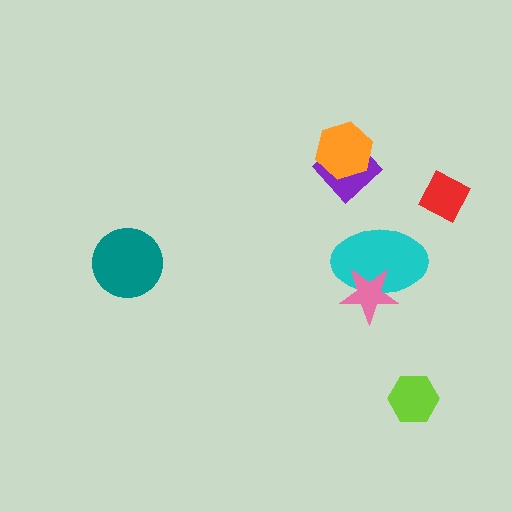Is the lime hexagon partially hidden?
No, no other shape covers it.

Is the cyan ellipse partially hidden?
Yes, it is partially covered by another shape.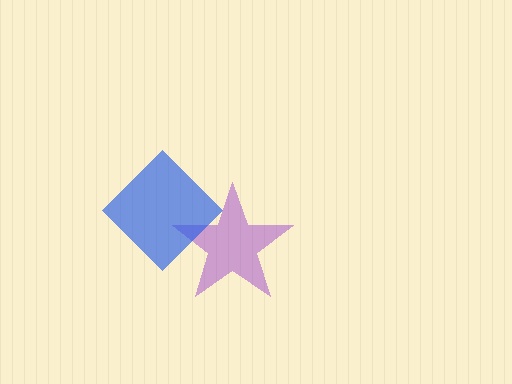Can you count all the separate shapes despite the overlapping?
Yes, there are 2 separate shapes.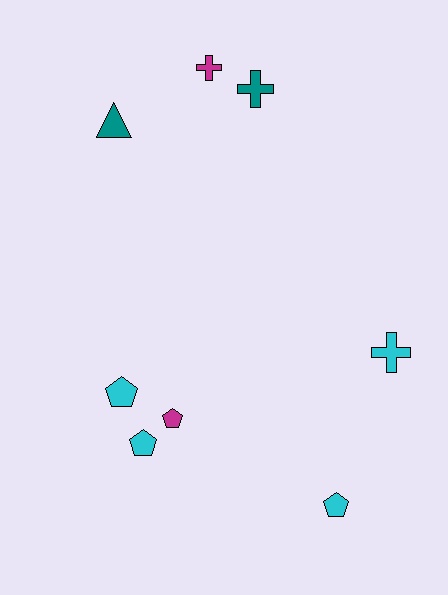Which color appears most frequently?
Cyan, with 4 objects.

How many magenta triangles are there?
There are no magenta triangles.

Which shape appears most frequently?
Pentagon, with 4 objects.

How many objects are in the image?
There are 8 objects.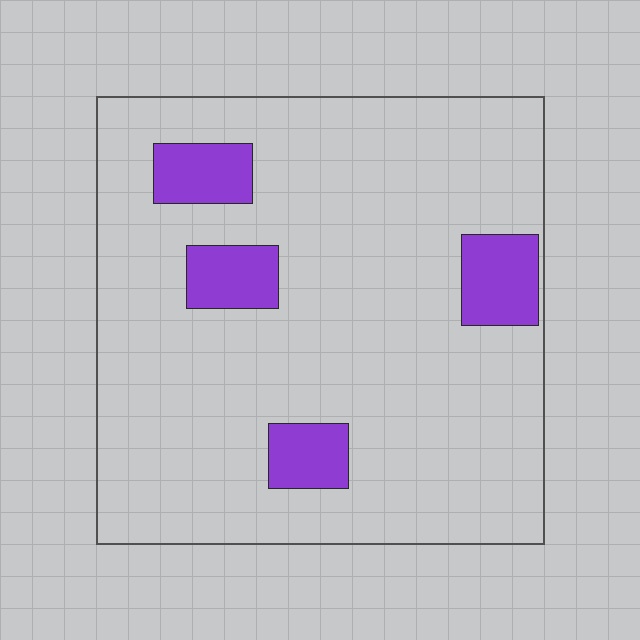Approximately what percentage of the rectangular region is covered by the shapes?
Approximately 10%.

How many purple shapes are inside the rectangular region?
4.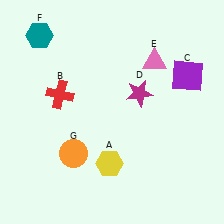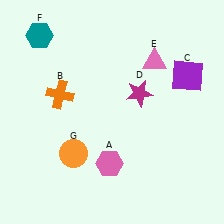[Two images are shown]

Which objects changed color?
A changed from yellow to pink. B changed from red to orange.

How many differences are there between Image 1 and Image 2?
There are 2 differences between the two images.